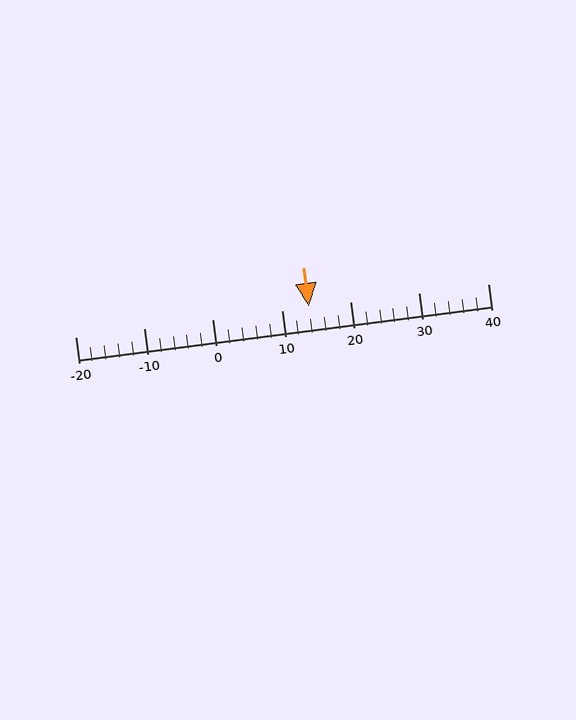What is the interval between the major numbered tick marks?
The major tick marks are spaced 10 units apart.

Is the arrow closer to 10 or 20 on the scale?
The arrow is closer to 10.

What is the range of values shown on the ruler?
The ruler shows values from -20 to 40.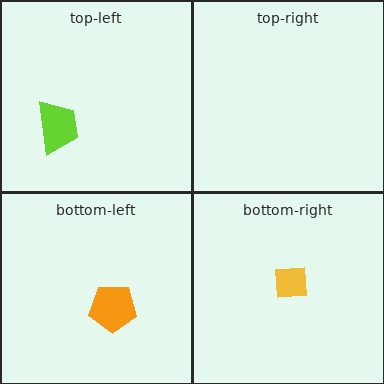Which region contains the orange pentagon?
The bottom-left region.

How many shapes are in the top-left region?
1.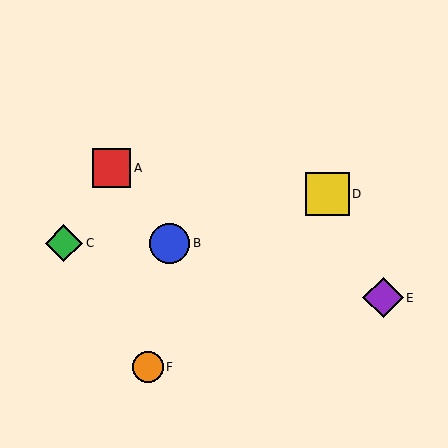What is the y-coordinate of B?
Object B is at y≈243.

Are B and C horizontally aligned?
Yes, both are at y≈243.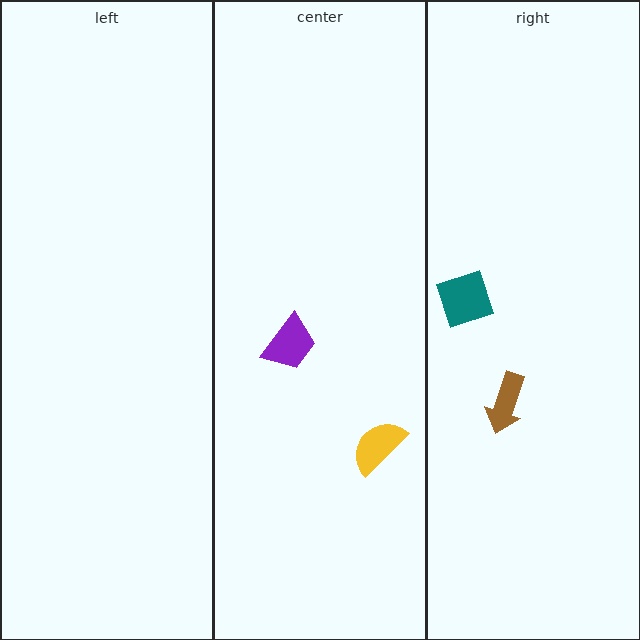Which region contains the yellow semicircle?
The center region.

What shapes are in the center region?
The purple trapezoid, the yellow semicircle.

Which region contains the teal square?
The right region.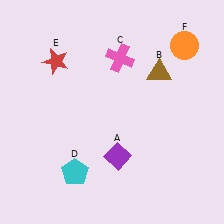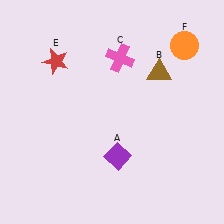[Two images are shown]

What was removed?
The cyan pentagon (D) was removed in Image 2.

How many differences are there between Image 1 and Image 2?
There is 1 difference between the two images.